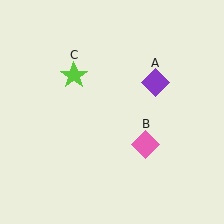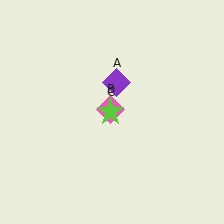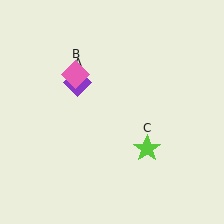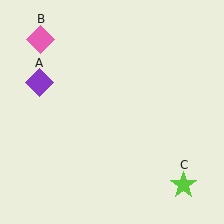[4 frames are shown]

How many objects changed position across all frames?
3 objects changed position: purple diamond (object A), pink diamond (object B), lime star (object C).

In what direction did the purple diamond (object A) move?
The purple diamond (object A) moved left.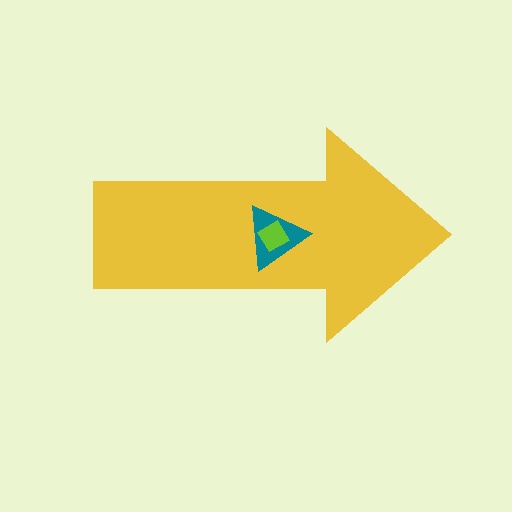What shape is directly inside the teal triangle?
The lime diamond.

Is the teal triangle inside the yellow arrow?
Yes.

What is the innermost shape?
The lime diamond.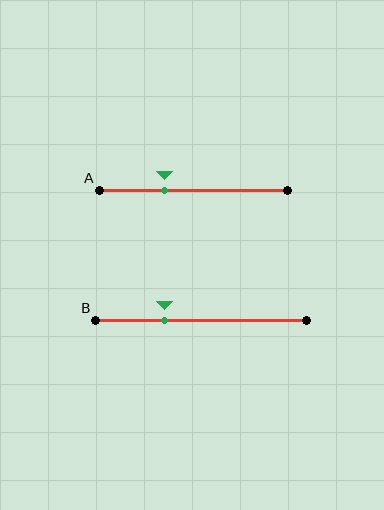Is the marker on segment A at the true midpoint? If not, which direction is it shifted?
No, the marker on segment A is shifted to the left by about 15% of the segment length.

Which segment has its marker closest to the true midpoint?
Segment A has its marker closest to the true midpoint.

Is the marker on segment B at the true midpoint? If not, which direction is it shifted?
No, the marker on segment B is shifted to the left by about 17% of the segment length.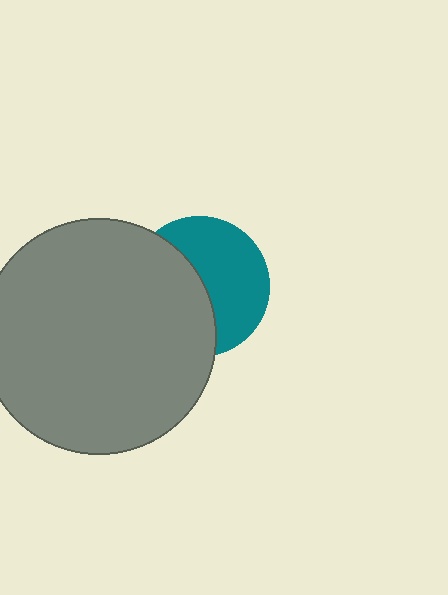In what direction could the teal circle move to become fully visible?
The teal circle could move right. That would shift it out from behind the gray circle entirely.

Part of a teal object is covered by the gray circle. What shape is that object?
It is a circle.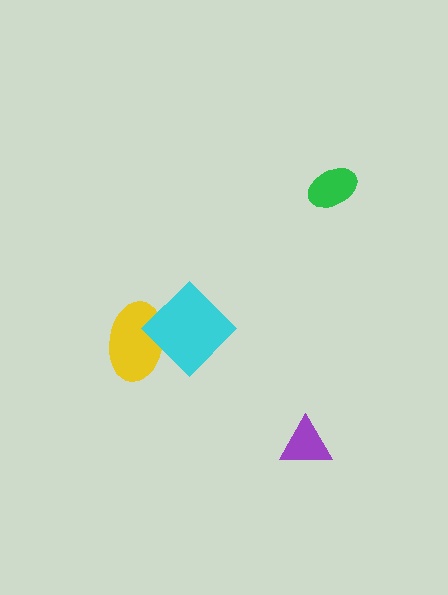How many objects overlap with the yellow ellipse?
1 object overlaps with the yellow ellipse.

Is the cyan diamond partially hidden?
No, no other shape covers it.